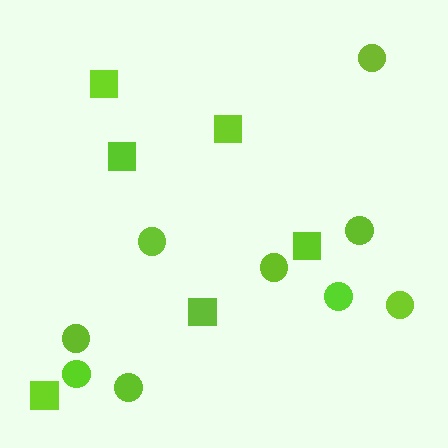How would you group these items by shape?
There are 2 groups: one group of circles (9) and one group of squares (6).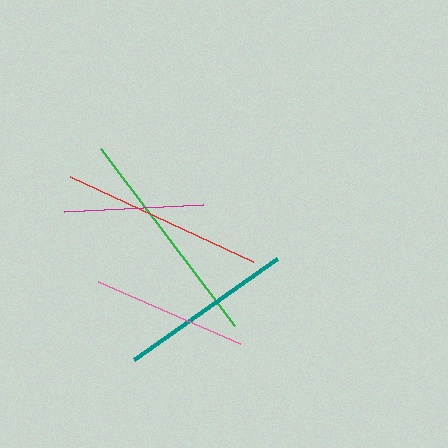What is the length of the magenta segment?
The magenta segment is approximately 139 pixels long.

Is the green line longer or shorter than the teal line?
The green line is longer than the teal line.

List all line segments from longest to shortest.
From longest to shortest: green, red, teal, pink, magenta.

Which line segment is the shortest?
The magenta line is the shortest at approximately 139 pixels.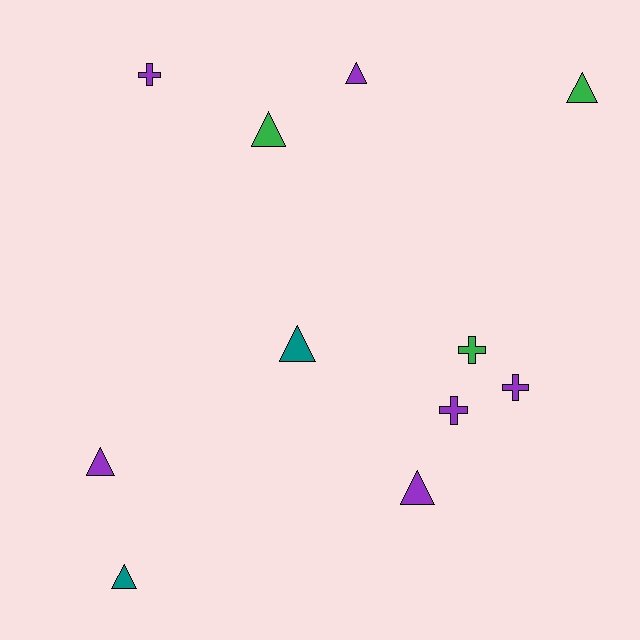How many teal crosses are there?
There are no teal crosses.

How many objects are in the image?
There are 11 objects.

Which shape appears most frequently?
Triangle, with 7 objects.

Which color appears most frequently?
Purple, with 6 objects.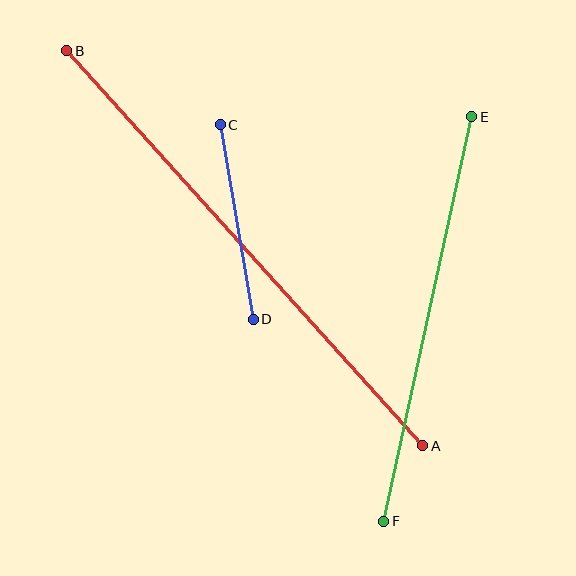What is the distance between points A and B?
The distance is approximately 532 pixels.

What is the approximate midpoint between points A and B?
The midpoint is at approximately (245, 248) pixels.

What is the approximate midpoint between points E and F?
The midpoint is at approximately (428, 319) pixels.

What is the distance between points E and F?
The distance is approximately 414 pixels.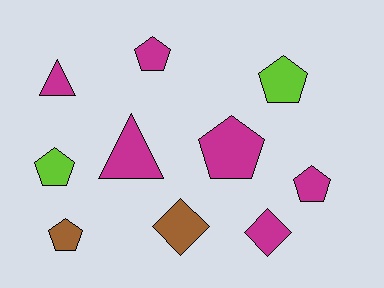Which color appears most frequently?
Magenta, with 6 objects.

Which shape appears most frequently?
Pentagon, with 6 objects.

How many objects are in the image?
There are 10 objects.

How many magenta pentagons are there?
There are 3 magenta pentagons.